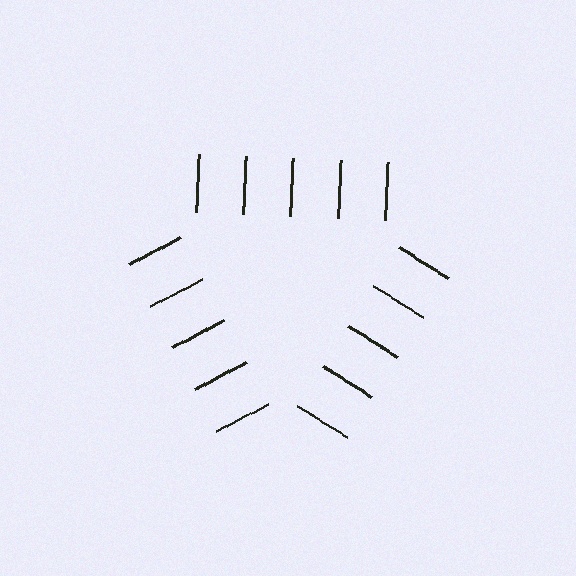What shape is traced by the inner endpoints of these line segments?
An illusory triangle — the line segments terminate on its edges but no continuous stroke is drawn.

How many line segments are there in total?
15 — 5 along each of the 3 edges.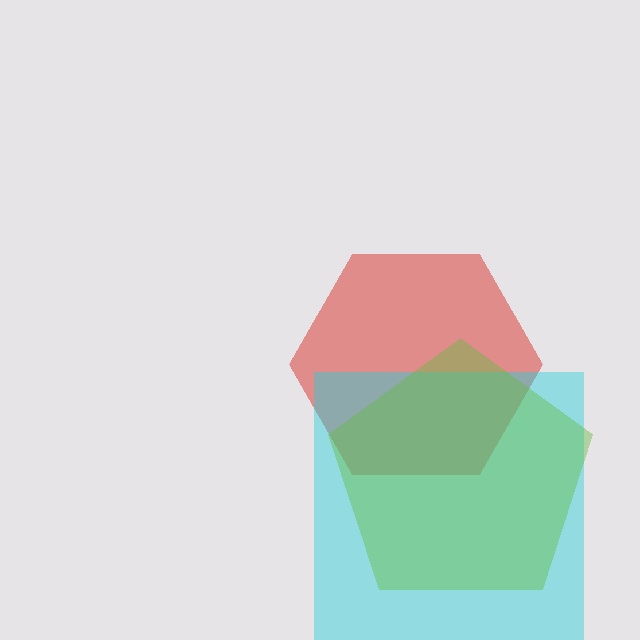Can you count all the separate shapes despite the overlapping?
Yes, there are 3 separate shapes.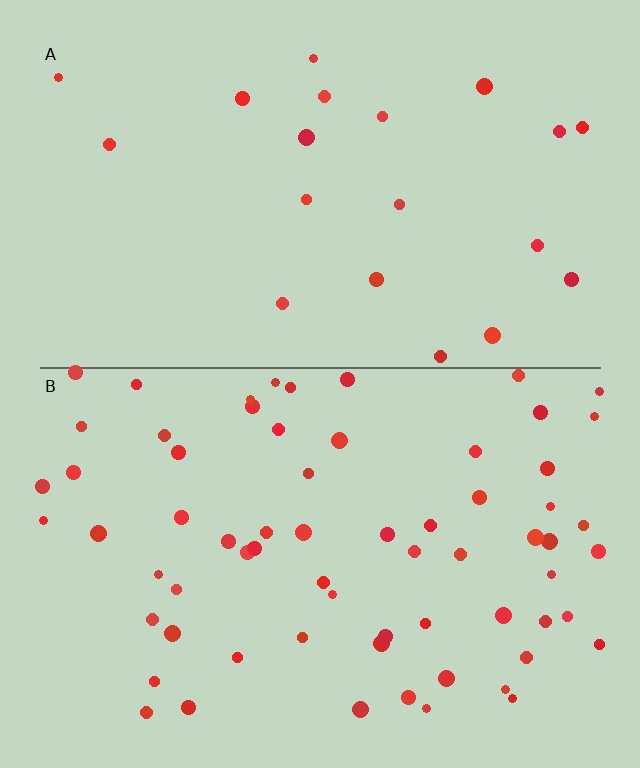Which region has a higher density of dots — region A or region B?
B (the bottom).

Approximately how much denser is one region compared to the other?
Approximately 3.3× — region B over region A.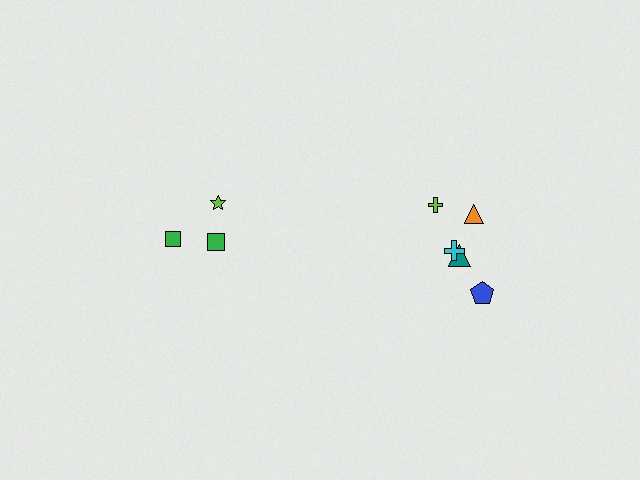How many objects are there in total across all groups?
There are 8 objects.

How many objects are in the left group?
There are 3 objects.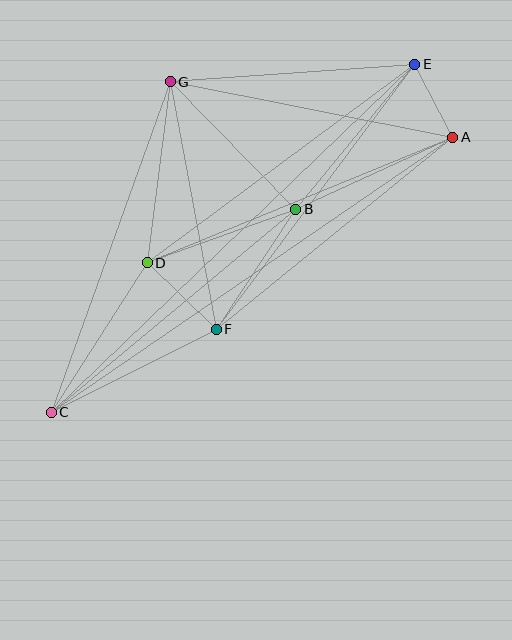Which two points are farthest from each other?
Points C and E are farthest from each other.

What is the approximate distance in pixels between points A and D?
The distance between A and D is approximately 331 pixels.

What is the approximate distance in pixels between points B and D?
The distance between B and D is approximately 158 pixels.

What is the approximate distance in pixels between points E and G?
The distance between E and G is approximately 245 pixels.